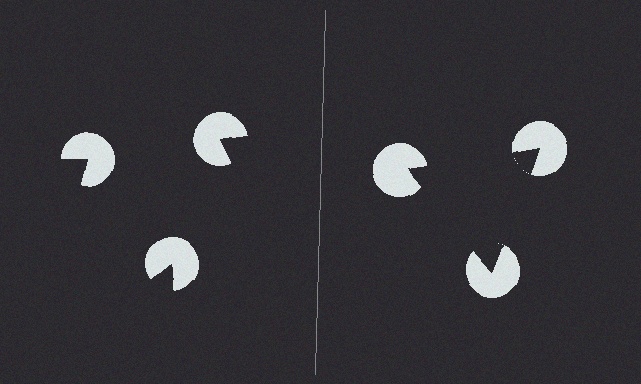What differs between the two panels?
The pac-man discs are positioned identically on both sides; only the wedge orientations differ. On the right they align to a triangle; on the left they are misaligned.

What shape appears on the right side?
An illusory triangle.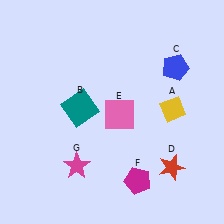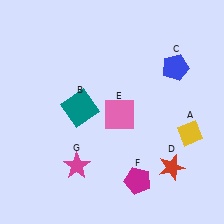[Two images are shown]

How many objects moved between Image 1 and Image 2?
1 object moved between the two images.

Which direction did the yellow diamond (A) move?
The yellow diamond (A) moved down.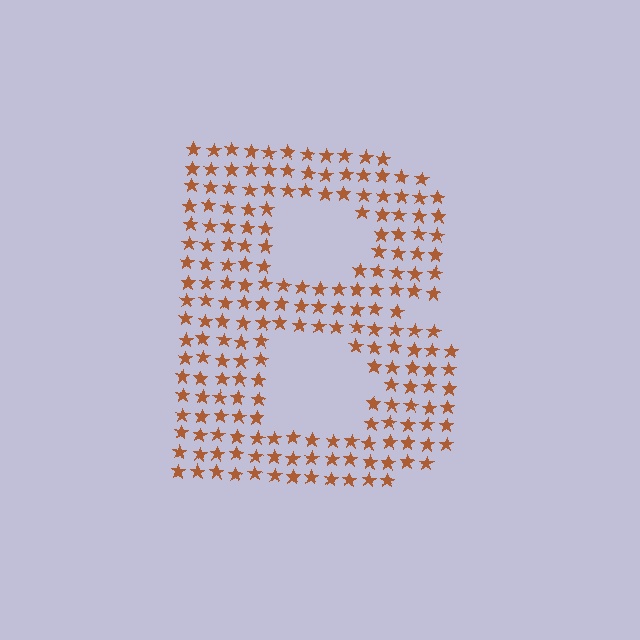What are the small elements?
The small elements are stars.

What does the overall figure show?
The overall figure shows the letter B.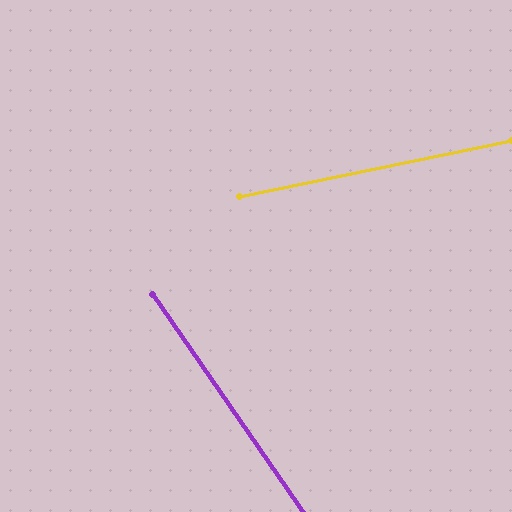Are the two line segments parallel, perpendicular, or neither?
Neither parallel nor perpendicular — they differ by about 67°.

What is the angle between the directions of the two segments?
Approximately 67 degrees.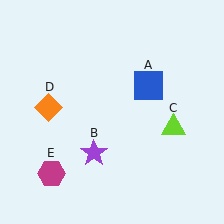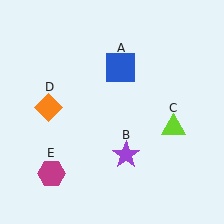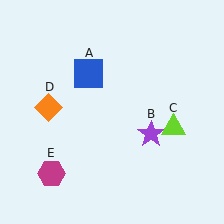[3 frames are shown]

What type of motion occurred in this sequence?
The blue square (object A), purple star (object B) rotated counterclockwise around the center of the scene.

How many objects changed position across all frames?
2 objects changed position: blue square (object A), purple star (object B).